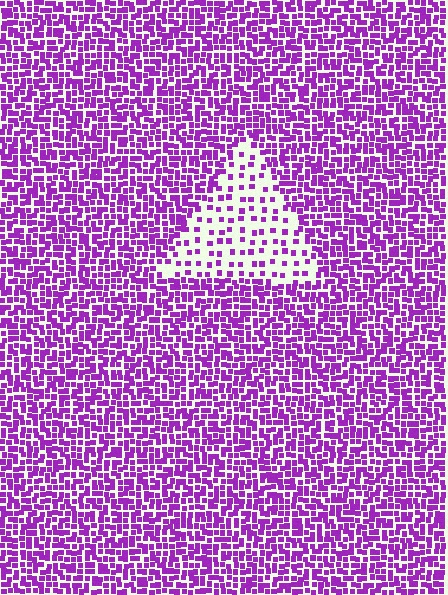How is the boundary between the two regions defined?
The boundary is defined by a change in element density (approximately 2.8x ratio). All elements are the same color, size, and shape.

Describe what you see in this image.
The image contains small purple elements arranged at two different densities. A triangle-shaped region is visible where the elements are less densely packed than the surrounding area.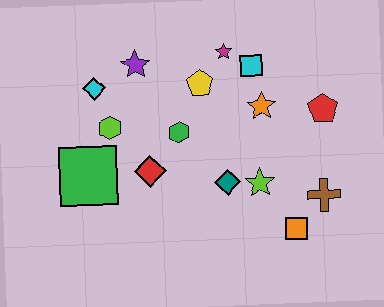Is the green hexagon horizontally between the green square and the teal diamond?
Yes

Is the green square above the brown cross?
Yes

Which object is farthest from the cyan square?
The green square is farthest from the cyan square.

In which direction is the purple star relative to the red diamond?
The purple star is above the red diamond.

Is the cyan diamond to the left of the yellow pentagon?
Yes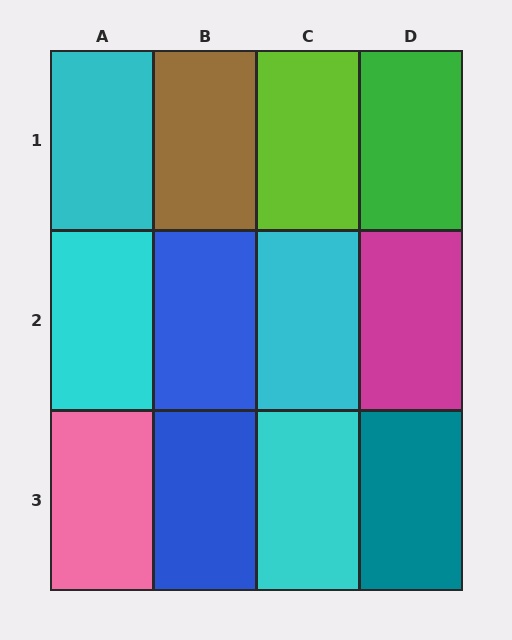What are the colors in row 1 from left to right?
Cyan, brown, lime, green.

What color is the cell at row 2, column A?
Cyan.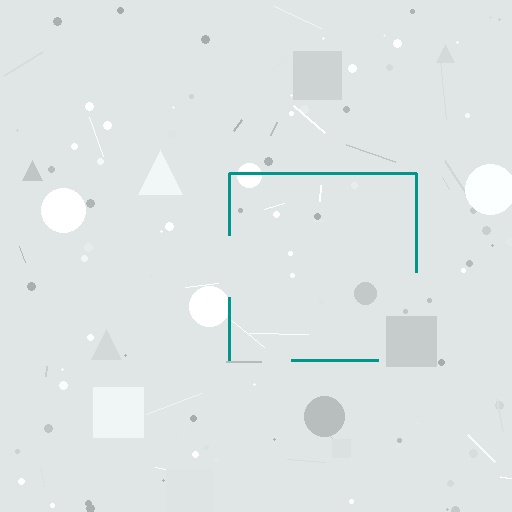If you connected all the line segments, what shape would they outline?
They would outline a square.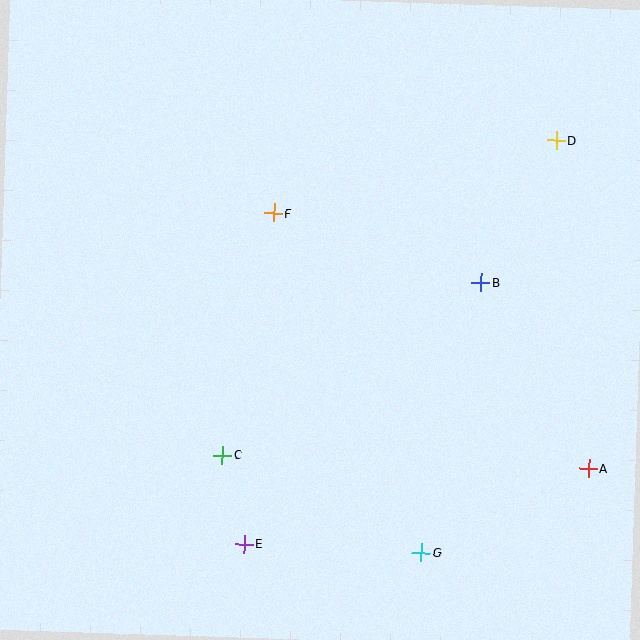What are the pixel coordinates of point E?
Point E is at (244, 544).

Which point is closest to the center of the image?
Point F at (273, 213) is closest to the center.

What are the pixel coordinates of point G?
Point G is at (421, 553).